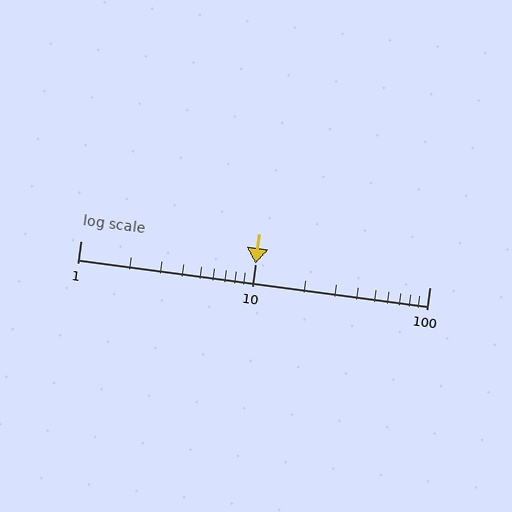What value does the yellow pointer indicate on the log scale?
The pointer indicates approximately 10.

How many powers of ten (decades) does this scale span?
The scale spans 2 decades, from 1 to 100.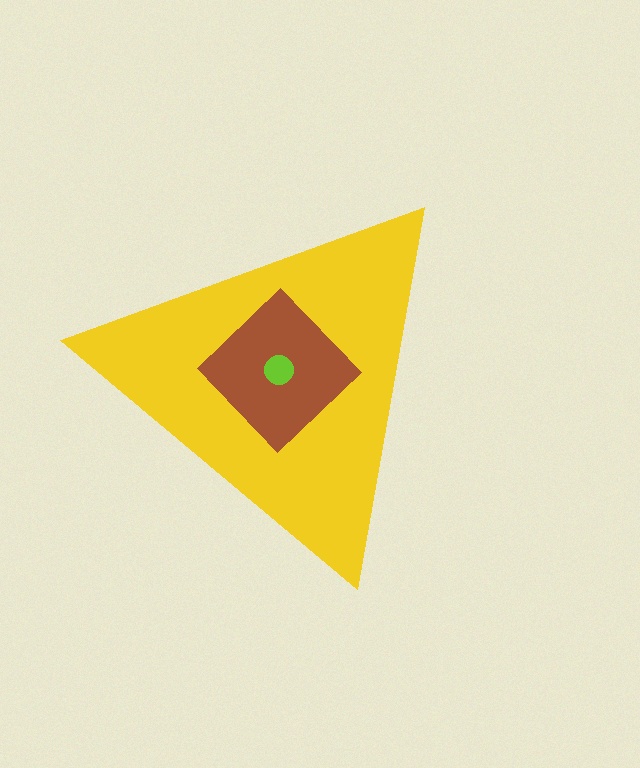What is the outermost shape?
The yellow triangle.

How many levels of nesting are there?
3.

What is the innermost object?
The lime circle.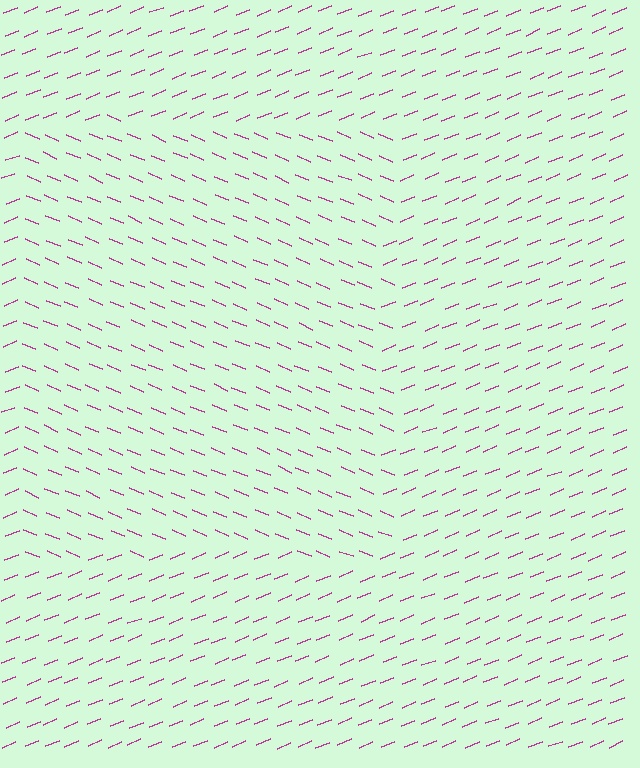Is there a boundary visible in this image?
Yes, there is a texture boundary formed by a change in line orientation.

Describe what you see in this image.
The image is filled with small magenta line segments. A rectangle region in the image has lines oriented differently from the surrounding lines, creating a visible texture boundary.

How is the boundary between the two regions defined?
The boundary is defined purely by a change in line orientation (approximately 45 degrees difference). All lines are the same color and thickness.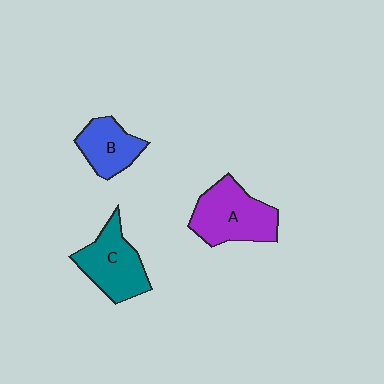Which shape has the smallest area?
Shape B (blue).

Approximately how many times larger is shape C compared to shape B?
Approximately 1.3 times.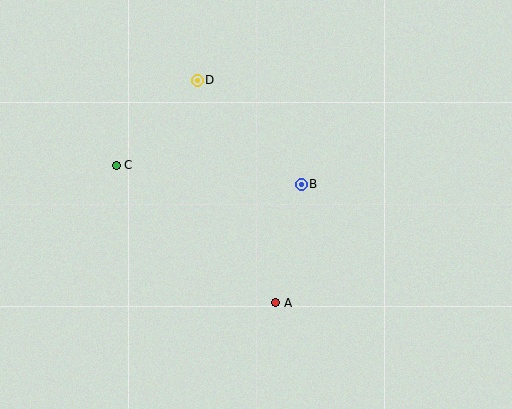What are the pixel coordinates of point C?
Point C is at (116, 165).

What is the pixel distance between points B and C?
The distance between B and C is 186 pixels.